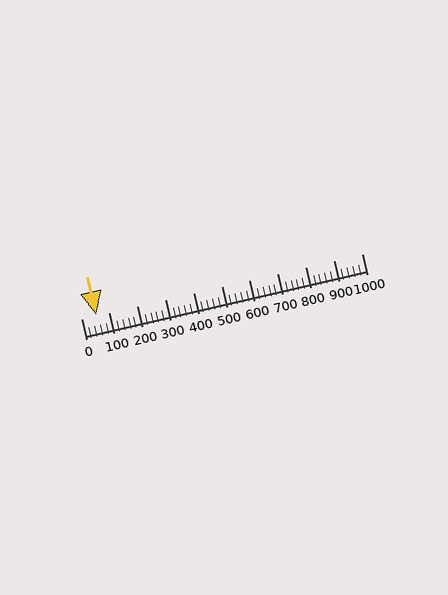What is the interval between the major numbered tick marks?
The major tick marks are spaced 100 units apart.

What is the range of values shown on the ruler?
The ruler shows values from 0 to 1000.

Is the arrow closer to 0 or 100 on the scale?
The arrow is closer to 100.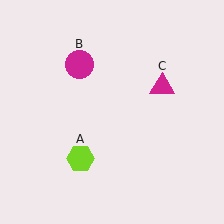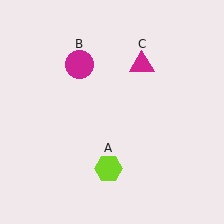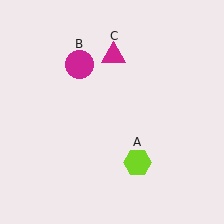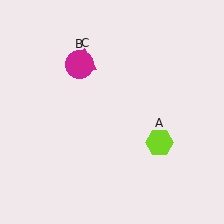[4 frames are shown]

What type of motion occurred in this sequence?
The lime hexagon (object A), magenta triangle (object C) rotated counterclockwise around the center of the scene.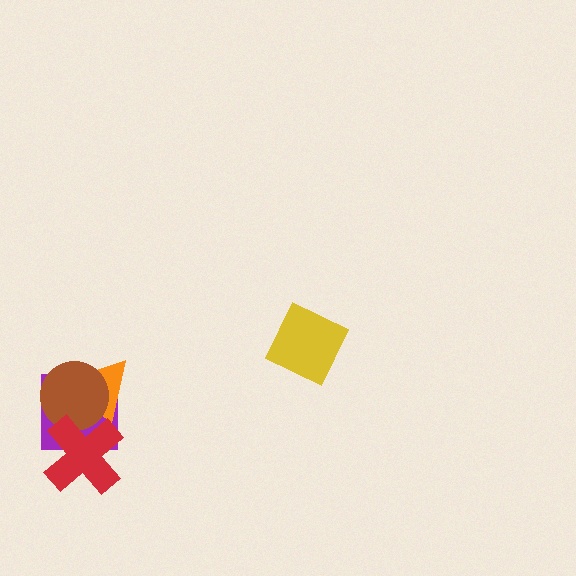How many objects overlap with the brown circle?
3 objects overlap with the brown circle.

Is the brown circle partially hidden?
Yes, it is partially covered by another shape.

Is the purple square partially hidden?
Yes, it is partially covered by another shape.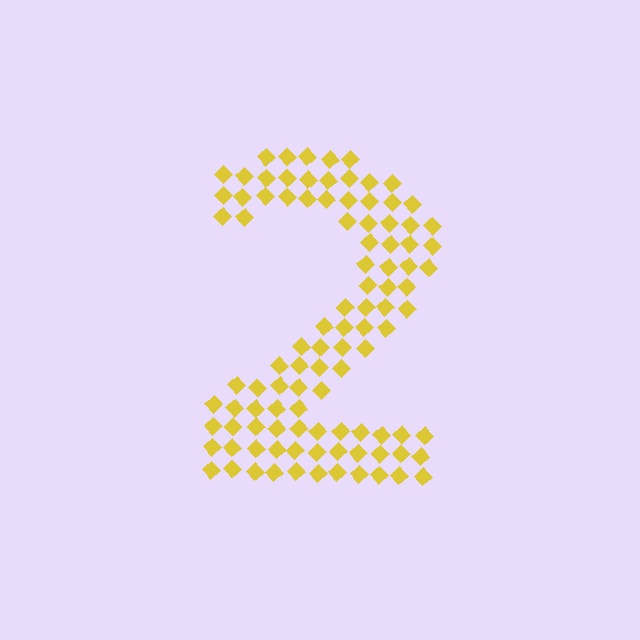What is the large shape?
The large shape is the digit 2.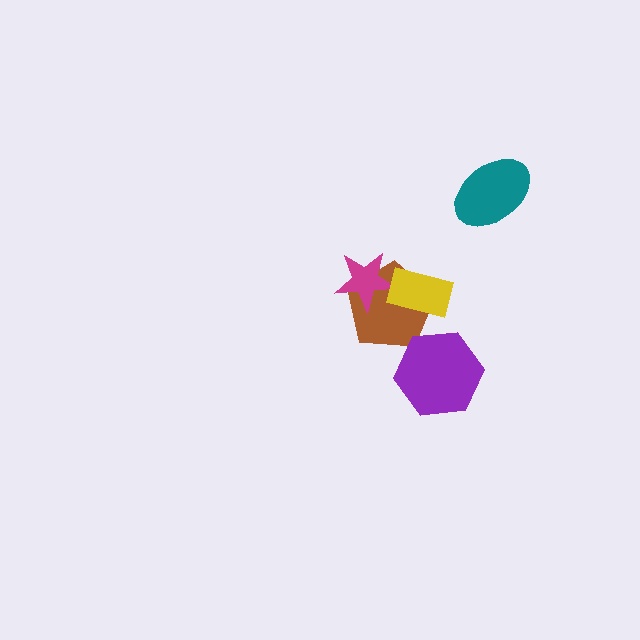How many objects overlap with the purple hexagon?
1 object overlaps with the purple hexagon.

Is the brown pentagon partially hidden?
Yes, it is partially covered by another shape.